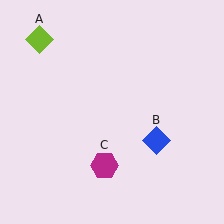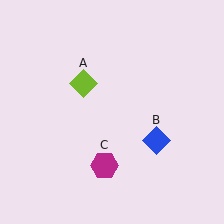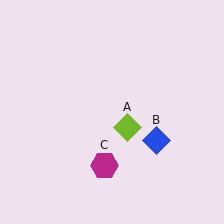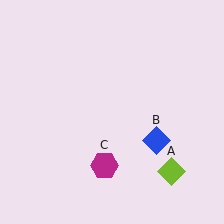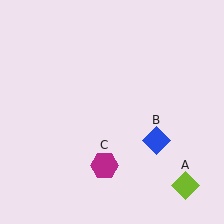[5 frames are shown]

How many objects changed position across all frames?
1 object changed position: lime diamond (object A).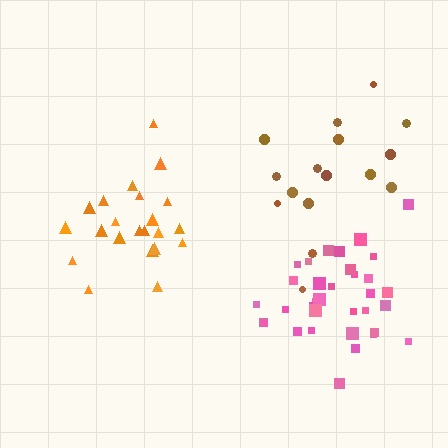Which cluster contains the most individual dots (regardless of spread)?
Pink (34).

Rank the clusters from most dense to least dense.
pink, orange, brown.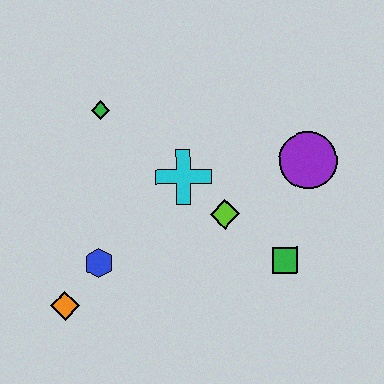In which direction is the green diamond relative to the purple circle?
The green diamond is to the left of the purple circle.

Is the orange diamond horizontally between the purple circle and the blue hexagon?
No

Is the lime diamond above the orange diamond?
Yes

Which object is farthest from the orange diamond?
The purple circle is farthest from the orange diamond.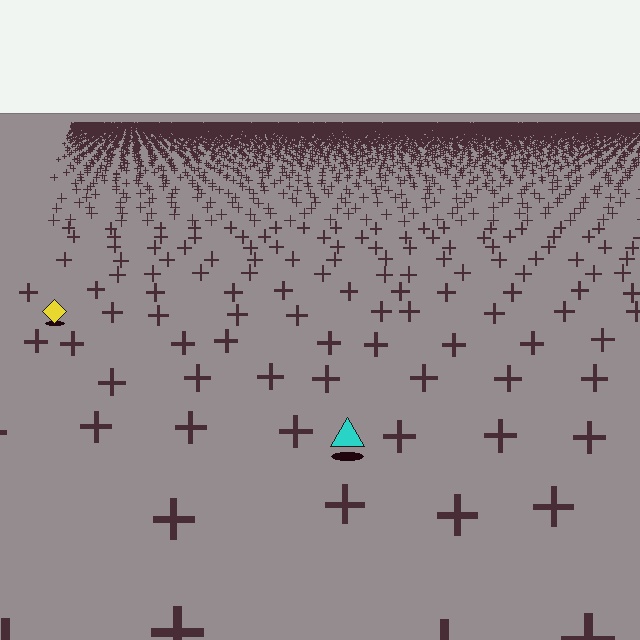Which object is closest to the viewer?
The cyan triangle is closest. The texture marks near it are larger and more spread out.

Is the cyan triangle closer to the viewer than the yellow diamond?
Yes. The cyan triangle is closer — you can tell from the texture gradient: the ground texture is coarser near it.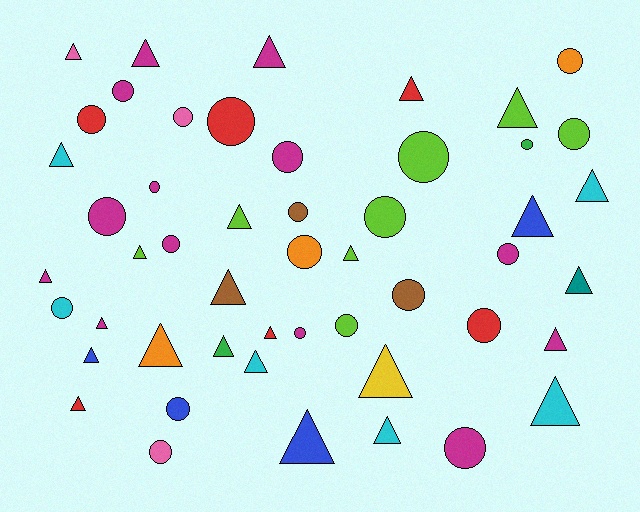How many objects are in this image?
There are 50 objects.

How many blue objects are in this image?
There are 4 blue objects.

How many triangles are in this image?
There are 26 triangles.